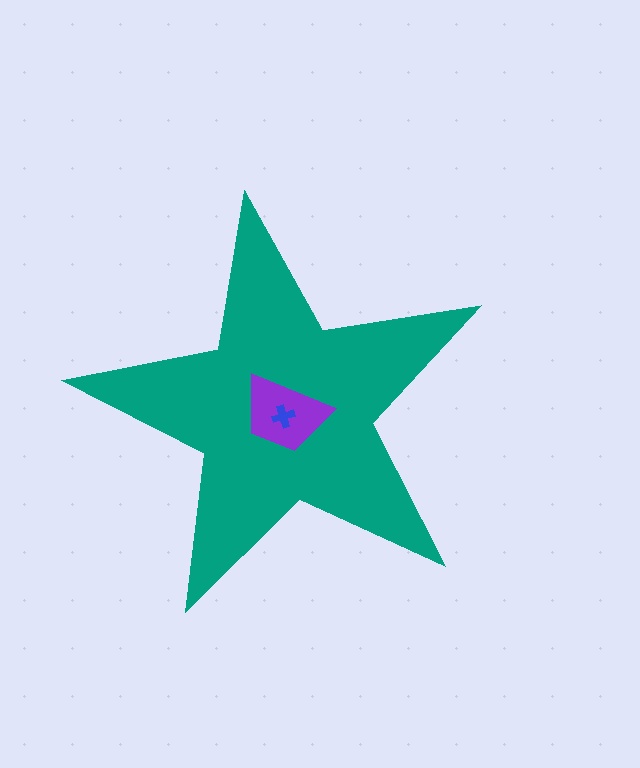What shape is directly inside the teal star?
The purple trapezoid.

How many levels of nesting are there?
3.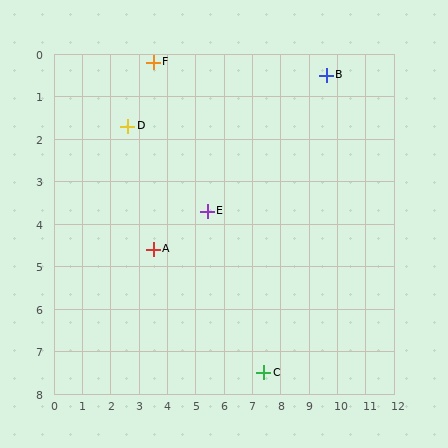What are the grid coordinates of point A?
Point A is at approximately (3.5, 4.6).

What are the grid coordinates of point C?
Point C is at approximately (7.4, 7.5).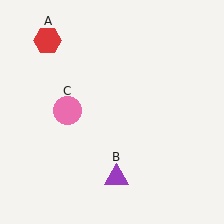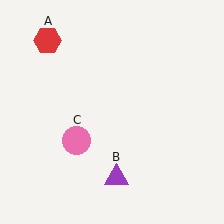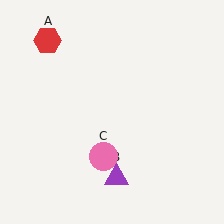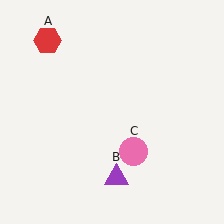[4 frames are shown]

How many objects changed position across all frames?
1 object changed position: pink circle (object C).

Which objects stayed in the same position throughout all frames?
Red hexagon (object A) and purple triangle (object B) remained stationary.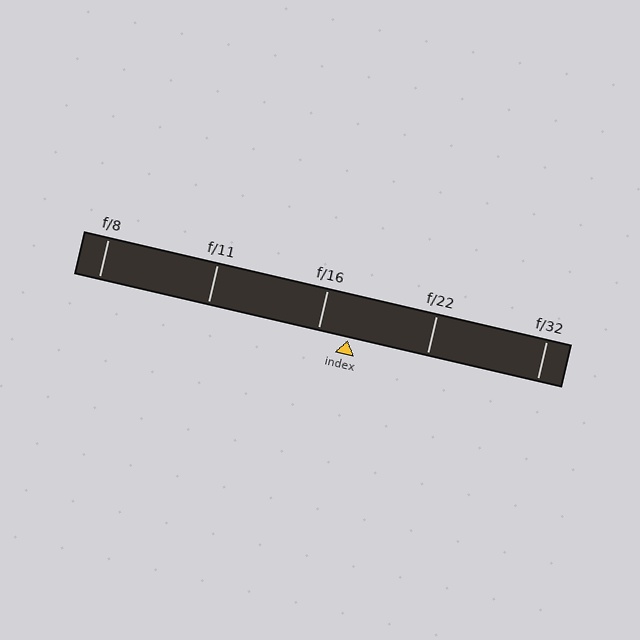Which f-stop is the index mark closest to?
The index mark is closest to f/16.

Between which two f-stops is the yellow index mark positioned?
The index mark is between f/16 and f/22.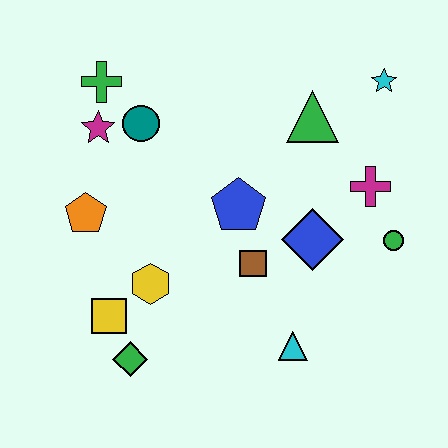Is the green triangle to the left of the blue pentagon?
No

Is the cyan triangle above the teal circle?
No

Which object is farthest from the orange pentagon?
The cyan star is farthest from the orange pentagon.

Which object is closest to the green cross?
The magenta star is closest to the green cross.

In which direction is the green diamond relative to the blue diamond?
The green diamond is to the left of the blue diamond.